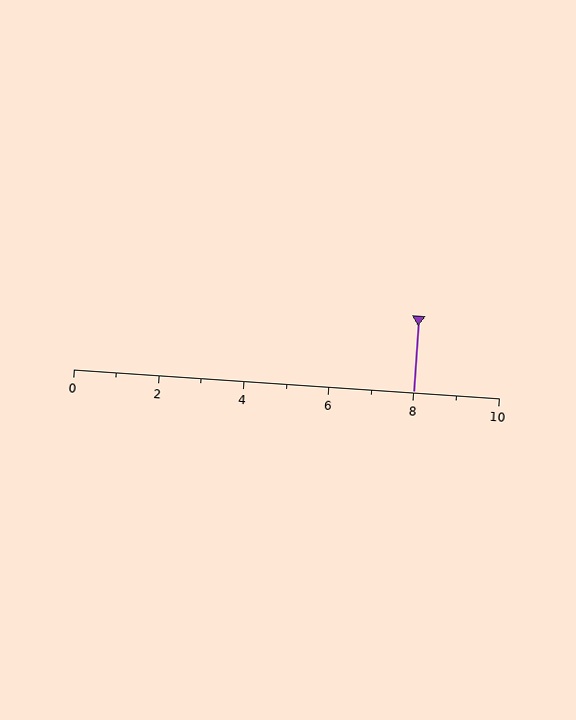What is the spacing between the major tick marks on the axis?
The major ticks are spaced 2 apart.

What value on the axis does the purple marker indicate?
The marker indicates approximately 8.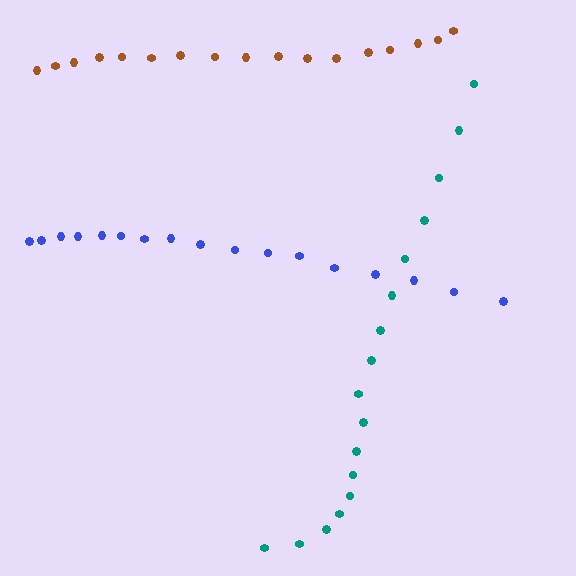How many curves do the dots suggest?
There are 3 distinct paths.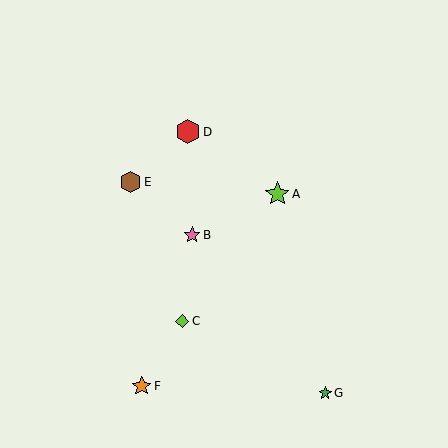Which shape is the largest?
The red hexagon (labeled D) is the largest.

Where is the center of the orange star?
The center of the orange star is at (142, 386).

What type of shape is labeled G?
Shape G is a green star.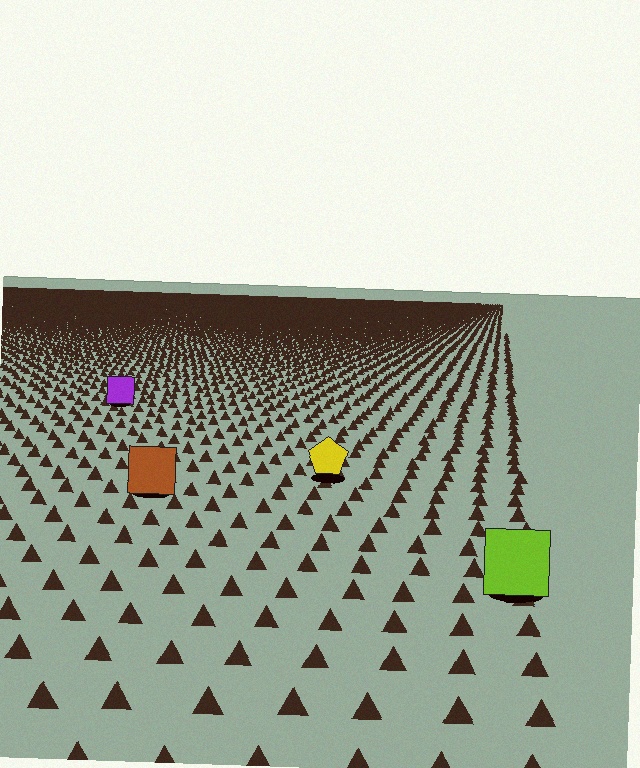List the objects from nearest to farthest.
From nearest to farthest: the lime square, the brown square, the yellow pentagon, the purple square.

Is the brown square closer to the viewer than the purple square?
Yes. The brown square is closer — you can tell from the texture gradient: the ground texture is coarser near it.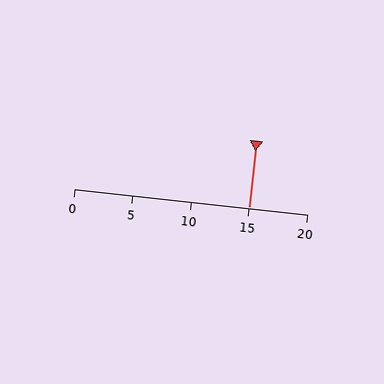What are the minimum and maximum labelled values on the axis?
The axis runs from 0 to 20.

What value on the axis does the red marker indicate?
The marker indicates approximately 15.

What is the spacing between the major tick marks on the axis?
The major ticks are spaced 5 apart.